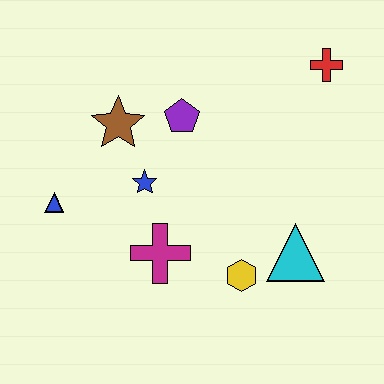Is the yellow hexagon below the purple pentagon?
Yes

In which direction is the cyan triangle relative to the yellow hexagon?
The cyan triangle is to the right of the yellow hexagon.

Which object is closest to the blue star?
The brown star is closest to the blue star.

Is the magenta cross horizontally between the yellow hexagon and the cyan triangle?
No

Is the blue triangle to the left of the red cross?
Yes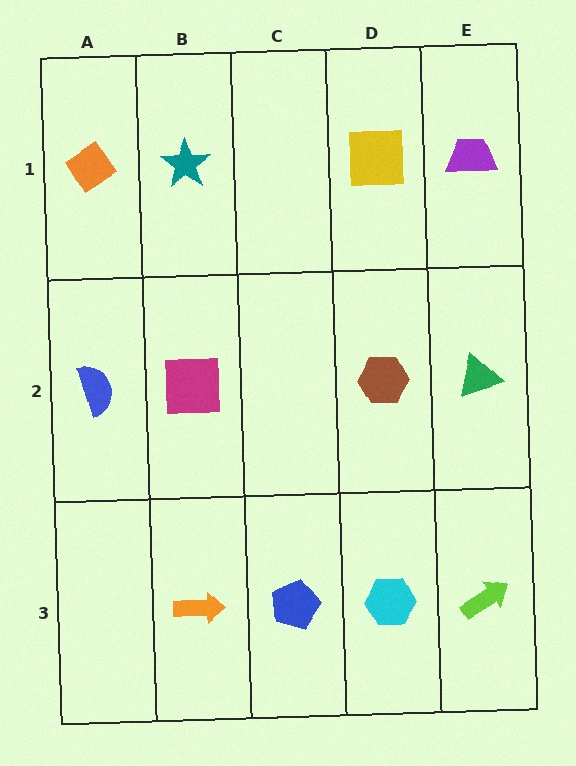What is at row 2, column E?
A green triangle.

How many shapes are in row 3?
4 shapes.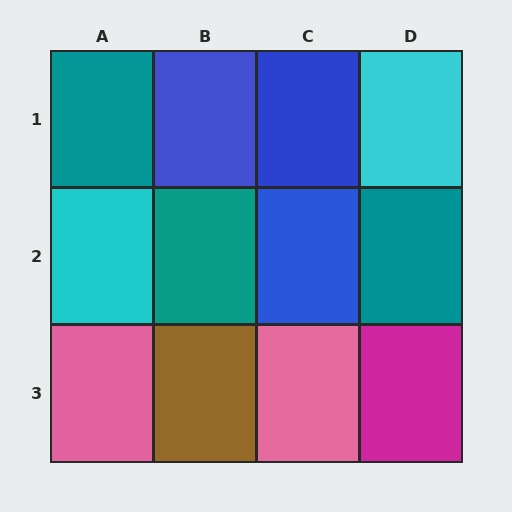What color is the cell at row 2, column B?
Teal.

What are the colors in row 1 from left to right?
Teal, blue, blue, cyan.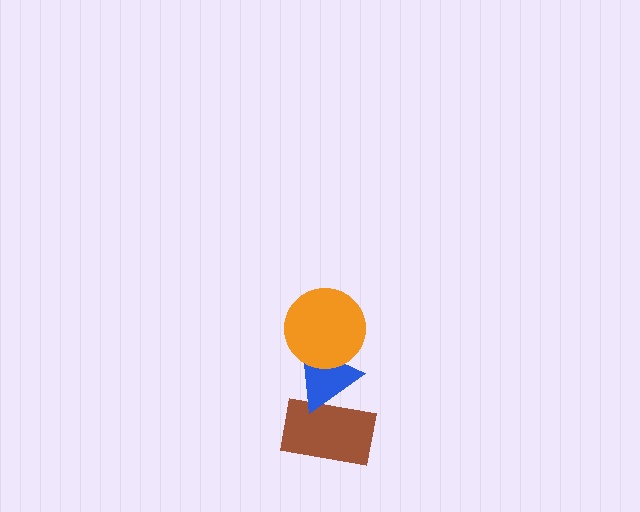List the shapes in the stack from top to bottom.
From top to bottom: the orange circle, the blue triangle, the brown rectangle.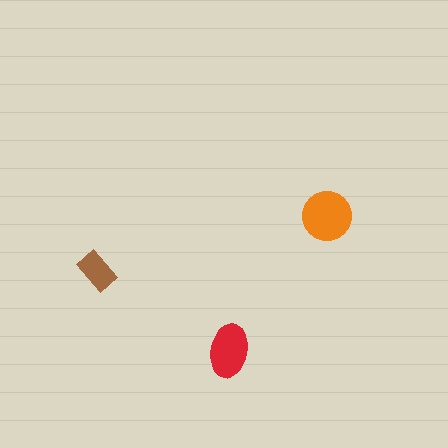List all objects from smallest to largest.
The brown rectangle, the red ellipse, the orange circle.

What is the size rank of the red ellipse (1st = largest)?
2nd.